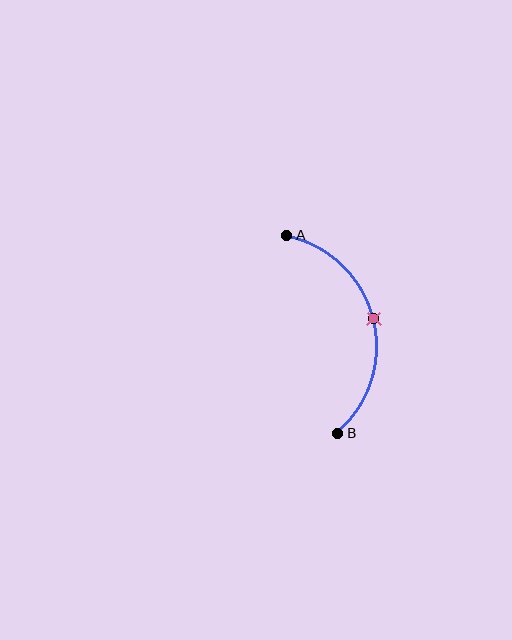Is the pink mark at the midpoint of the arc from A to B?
Yes. The pink mark lies on the arc at equal arc-length from both A and B — it is the arc midpoint.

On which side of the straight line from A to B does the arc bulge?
The arc bulges to the right of the straight line connecting A and B.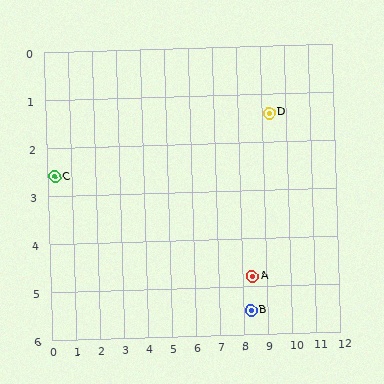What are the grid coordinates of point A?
Point A is at approximately (8.4, 4.8).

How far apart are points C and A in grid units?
Points C and A are about 8.4 grid units apart.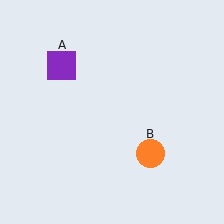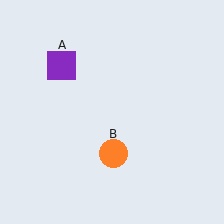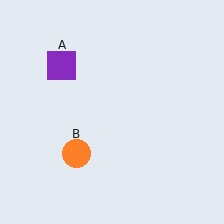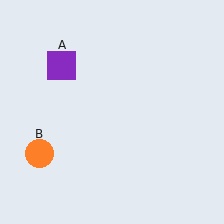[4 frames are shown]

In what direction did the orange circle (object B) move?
The orange circle (object B) moved left.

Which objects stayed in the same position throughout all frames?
Purple square (object A) remained stationary.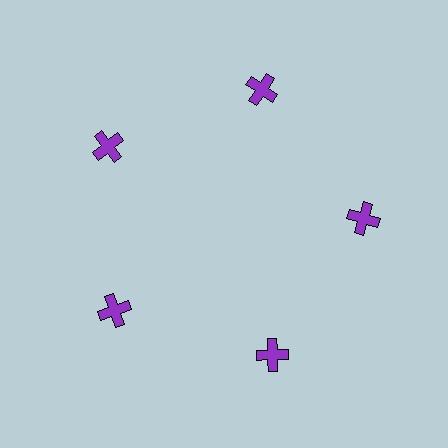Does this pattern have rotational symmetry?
Yes, this pattern has 5-fold rotational symmetry. It looks the same after rotating 72 degrees around the center.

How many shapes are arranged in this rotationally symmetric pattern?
There are 5 shapes, arranged in 5 groups of 1.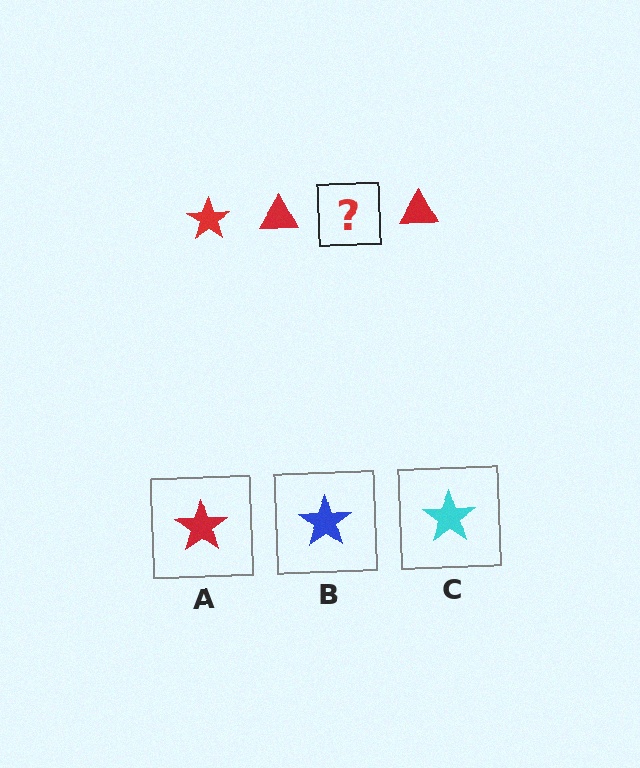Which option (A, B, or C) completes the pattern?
A.